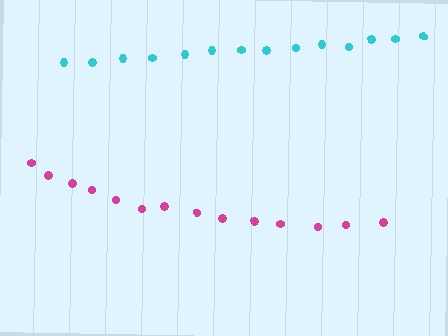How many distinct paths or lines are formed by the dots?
There are 2 distinct paths.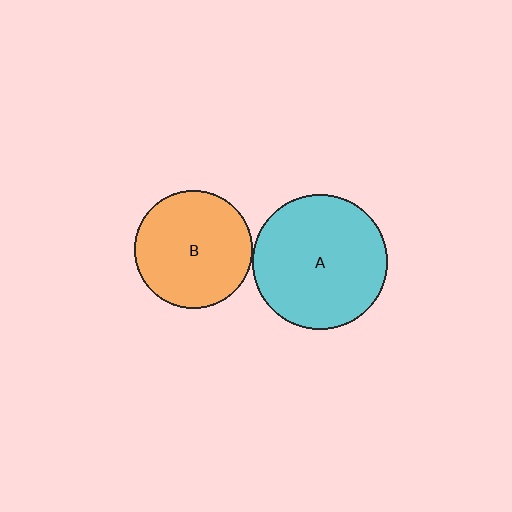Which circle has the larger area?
Circle A (cyan).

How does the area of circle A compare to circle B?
Approximately 1.3 times.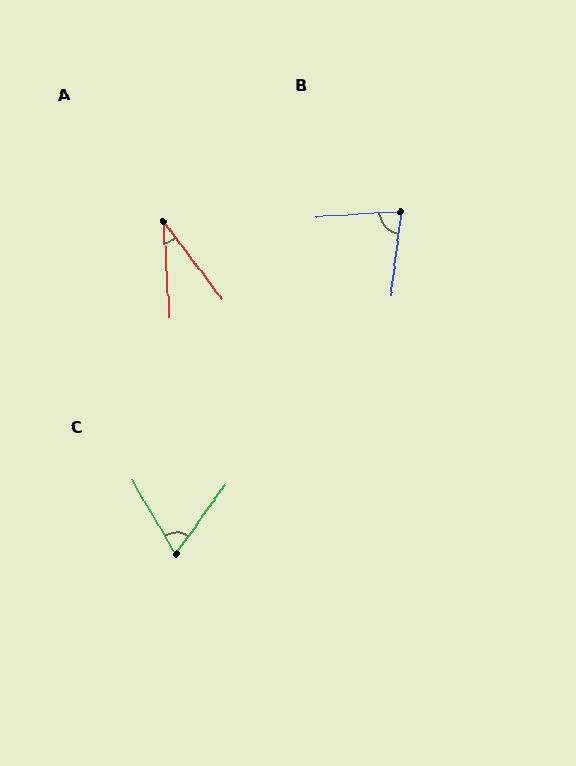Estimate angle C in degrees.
Approximately 66 degrees.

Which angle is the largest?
B, at approximately 79 degrees.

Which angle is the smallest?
A, at approximately 33 degrees.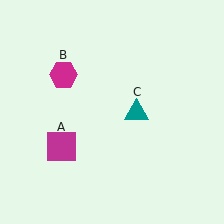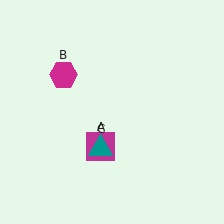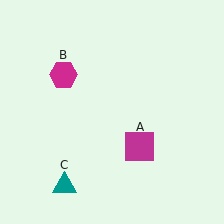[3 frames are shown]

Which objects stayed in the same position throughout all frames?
Magenta hexagon (object B) remained stationary.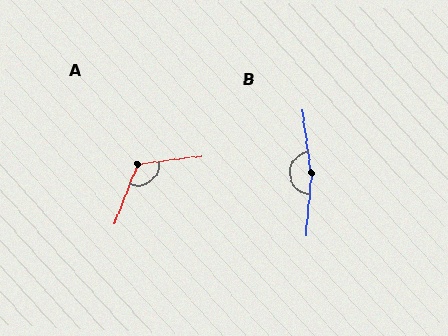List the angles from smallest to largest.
A (118°), B (168°).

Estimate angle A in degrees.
Approximately 118 degrees.